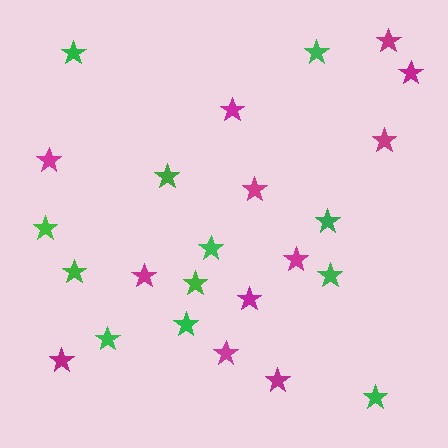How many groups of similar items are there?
There are 2 groups: one group of green stars (12) and one group of magenta stars (12).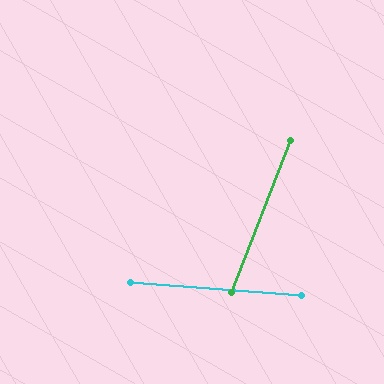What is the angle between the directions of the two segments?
Approximately 73 degrees.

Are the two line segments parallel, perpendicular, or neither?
Neither parallel nor perpendicular — they differ by about 73°.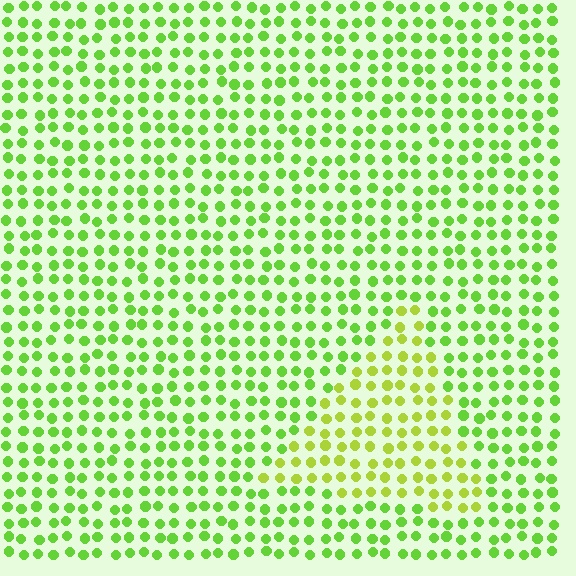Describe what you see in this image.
The image is filled with small lime elements in a uniform arrangement. A triangle-shaped region is visible where the elements are tinted to a slightly different hue, forming a subtle color boundary.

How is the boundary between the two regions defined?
The boundary is defined purely by a slight shift in hue (about 28 degrees). Spacing, size, and orientation are identical on both sides.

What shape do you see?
I see a triangle.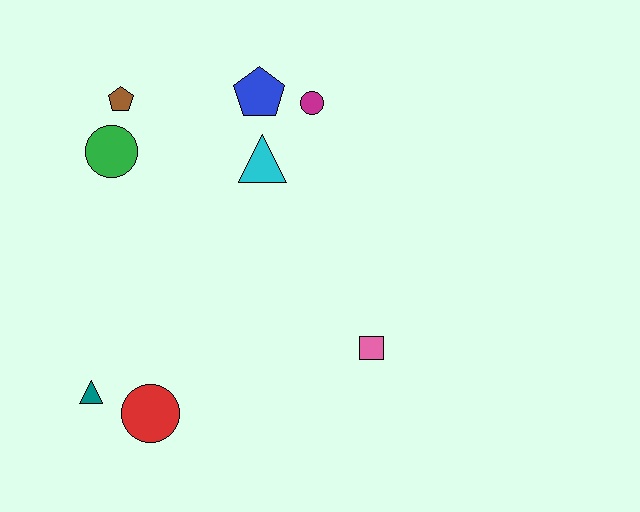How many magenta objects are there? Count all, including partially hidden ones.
There is 1 magenta object.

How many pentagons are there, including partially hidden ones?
There are 2 pentagons.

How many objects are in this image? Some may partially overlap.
There are 8 objects.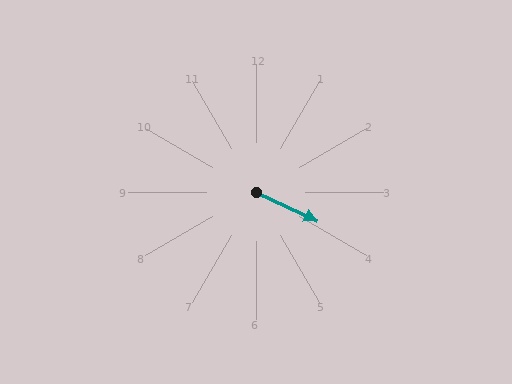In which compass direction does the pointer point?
Southeast.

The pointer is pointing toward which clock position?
Roughly 4 o'clock.